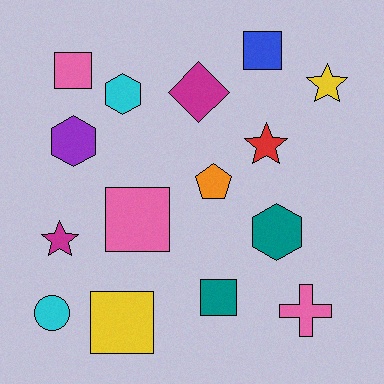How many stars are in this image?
There are 3 stars.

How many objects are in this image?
There are 15 objects.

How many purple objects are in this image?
There is 1 purple object.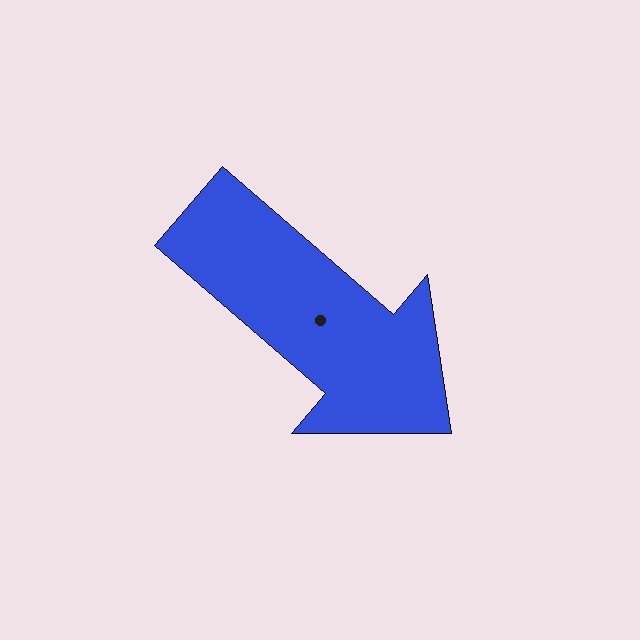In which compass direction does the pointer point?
Southeast.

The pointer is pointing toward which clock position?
Roughly 4 o'clock.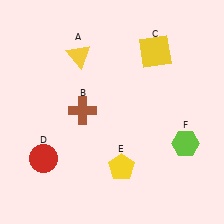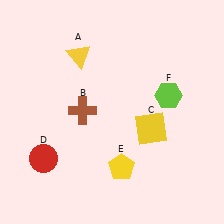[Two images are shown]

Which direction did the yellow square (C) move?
The yellow square (C) moved down.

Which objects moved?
The objects that moved are: the yellow square (C), the lime hexagon (F).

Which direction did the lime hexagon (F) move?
The lime hexagon (F) moved up.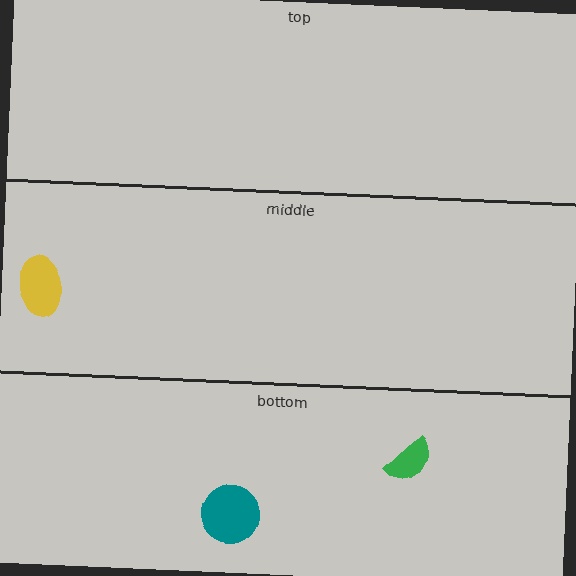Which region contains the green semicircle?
The bottom region.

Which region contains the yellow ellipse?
The middle region.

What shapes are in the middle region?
The yellow ellipse.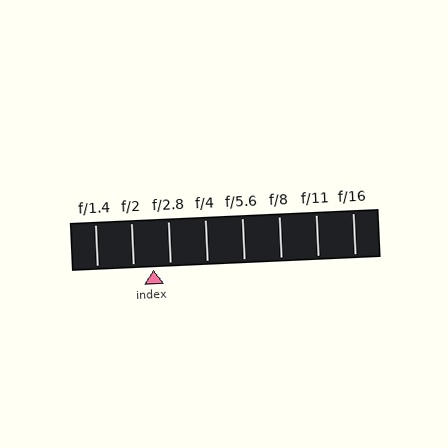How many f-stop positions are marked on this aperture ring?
There are 8 f-stop positions marked.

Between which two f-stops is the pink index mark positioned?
The index mark is between f/2 and f/2.8.